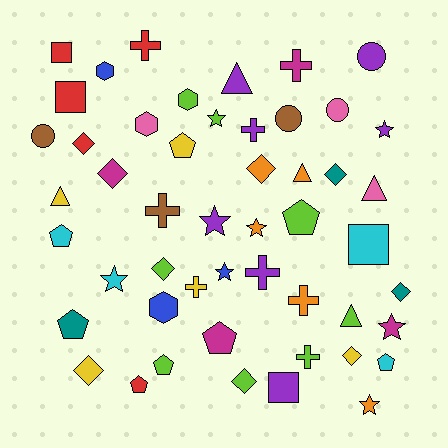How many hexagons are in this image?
There are 4 hexagons.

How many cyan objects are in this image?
There are 4 cyan objects.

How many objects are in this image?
There are 50 objects.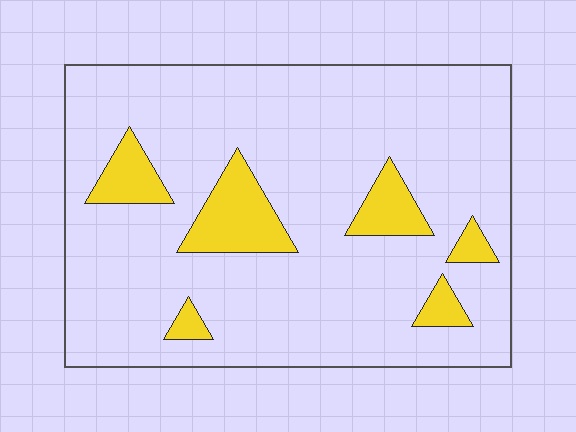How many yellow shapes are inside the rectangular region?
6.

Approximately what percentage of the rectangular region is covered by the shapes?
Approximately 15%.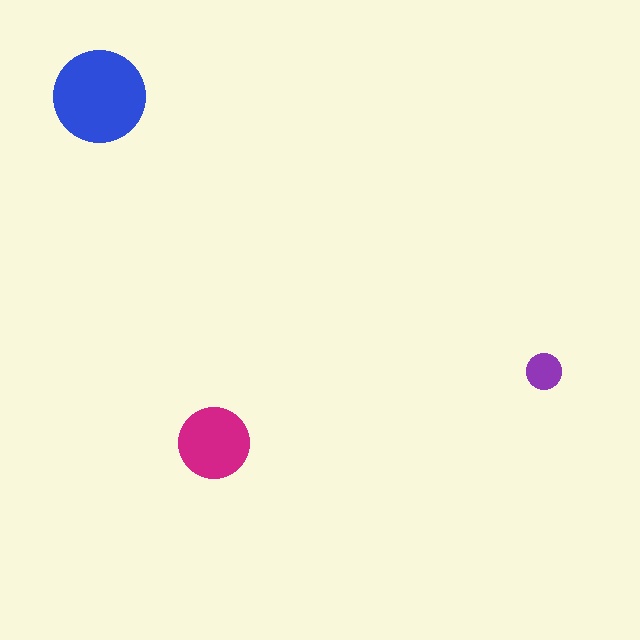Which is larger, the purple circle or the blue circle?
The blue one.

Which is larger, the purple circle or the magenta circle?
The magenta one.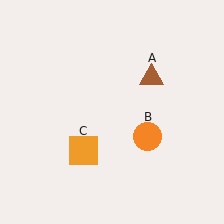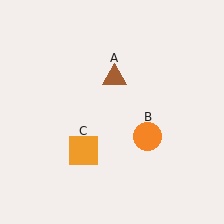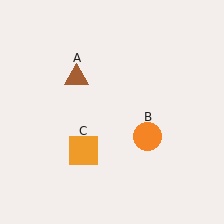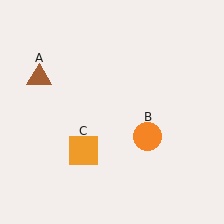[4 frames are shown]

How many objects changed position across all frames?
1 object changed position: brown triangle (object A).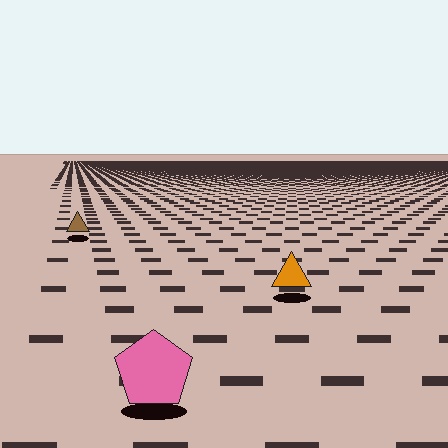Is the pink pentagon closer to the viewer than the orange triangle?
Yes. The pink pentagon is closer — you can tell from the texture gradient: the ground texture is coarser near it.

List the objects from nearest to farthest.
From nearest to farthest: the pink pentagon, the orange triangle, the brown triangle.